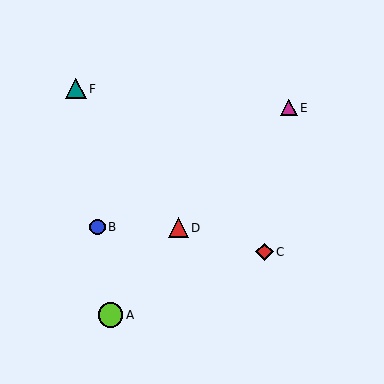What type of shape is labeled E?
Shape E is a magenta triangle.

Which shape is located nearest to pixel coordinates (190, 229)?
The red triangle (labeled D) at (178, 228) is nearest to that location.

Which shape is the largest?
The lime circle (labeled A) is the largest.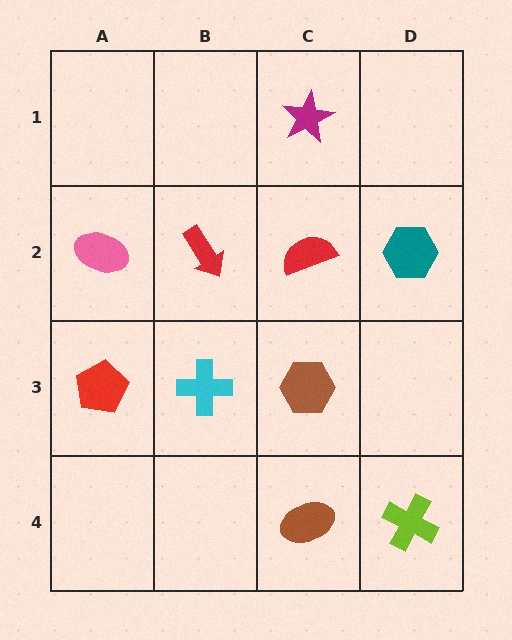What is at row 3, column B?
A cyan cross.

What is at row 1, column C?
A magenta star.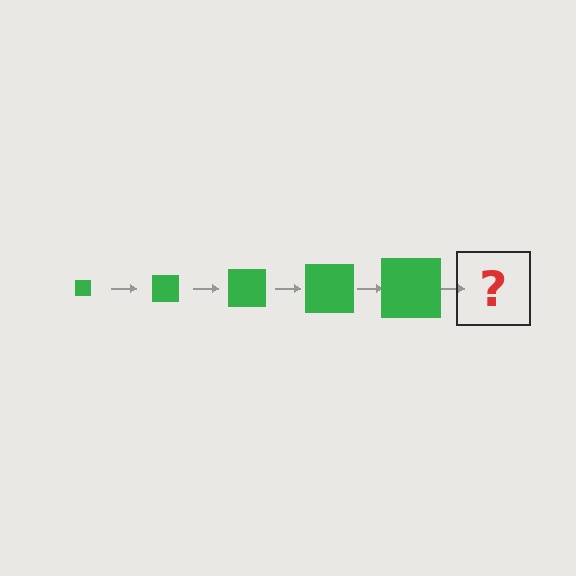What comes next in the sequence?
The next element should be a green square, larger than the previous one.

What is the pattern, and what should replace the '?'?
The pattern is that the square gets progressively larger each step. The '?' should be a green square, larger than the previous one.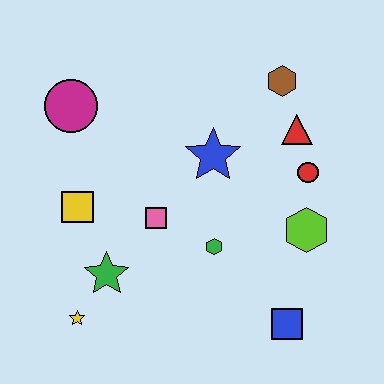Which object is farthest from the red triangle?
The yellow star is farthest from the red triangle.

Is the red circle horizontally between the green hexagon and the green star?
No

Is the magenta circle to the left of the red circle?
Yes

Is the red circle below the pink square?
No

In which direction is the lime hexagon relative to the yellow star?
The lime hexagon is to the right of the yellow star.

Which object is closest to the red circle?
The red triangle is closest to the red circle.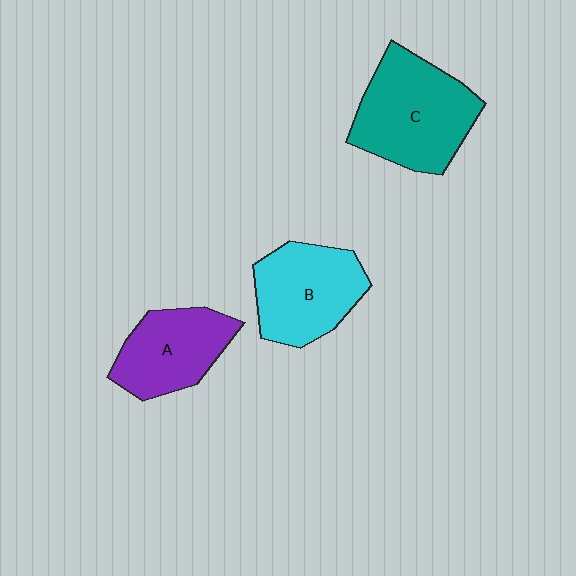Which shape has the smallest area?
Shape A (purple).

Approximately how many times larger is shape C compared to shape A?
Approximately 1.4 times.